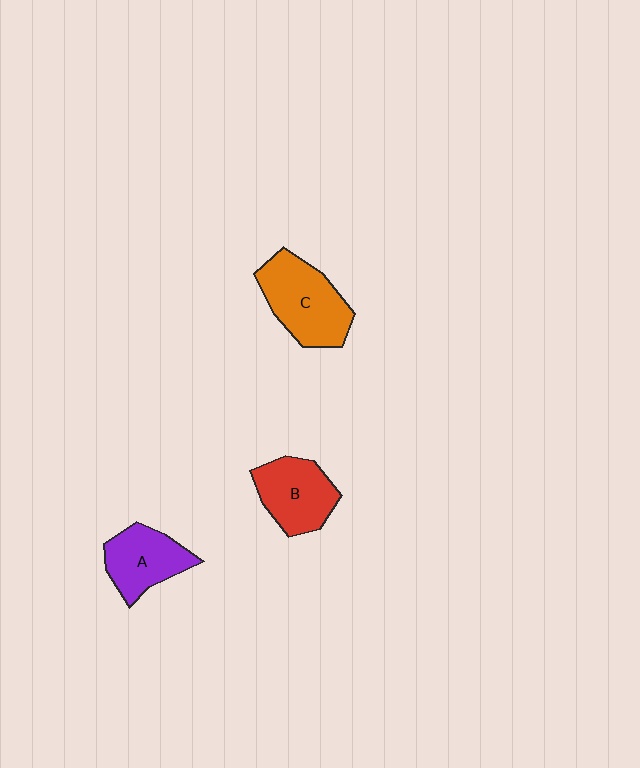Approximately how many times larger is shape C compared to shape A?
Approximately 1.3 times.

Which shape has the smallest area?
Shape A (purple).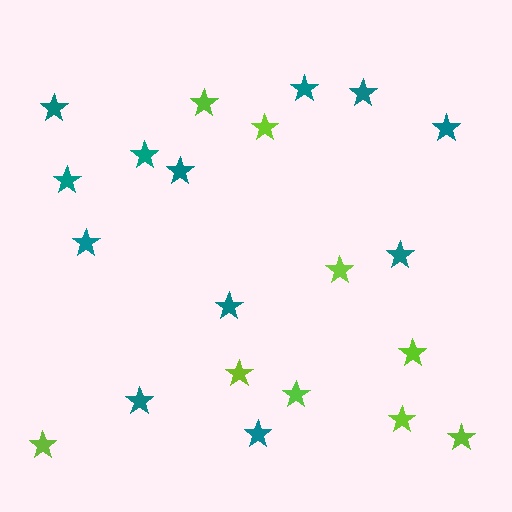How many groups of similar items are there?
There are 2 groups: one group of lime stars (9) and one group of teal stars (12).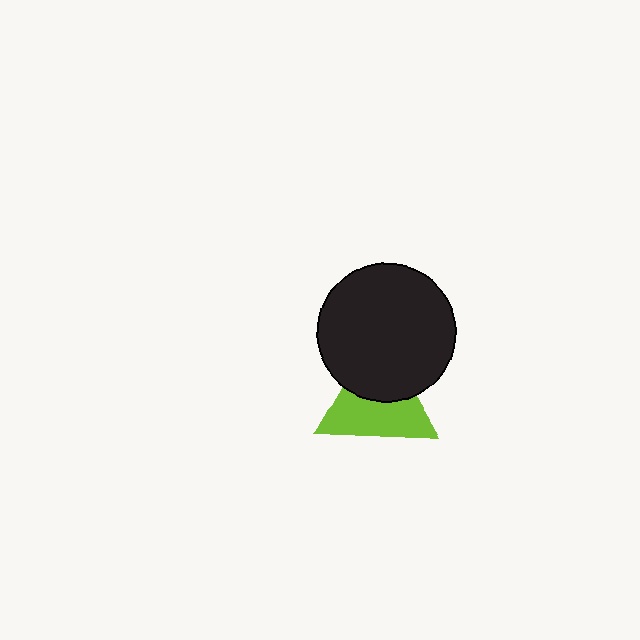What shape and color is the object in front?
The object in front is a black circle.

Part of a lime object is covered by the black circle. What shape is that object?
It is a triangle.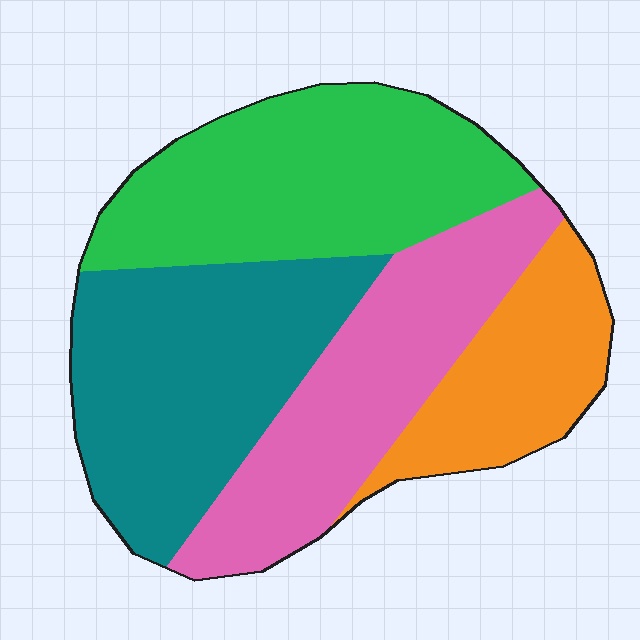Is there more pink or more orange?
Pink.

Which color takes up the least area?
Orange, at roughly 15%.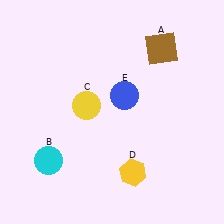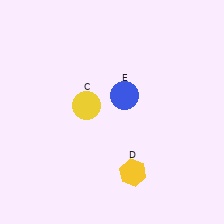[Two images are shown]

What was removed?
The cyan circle (B), the brown square (A) were removed in Image 2.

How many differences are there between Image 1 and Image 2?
There are 2 differences between the two images.